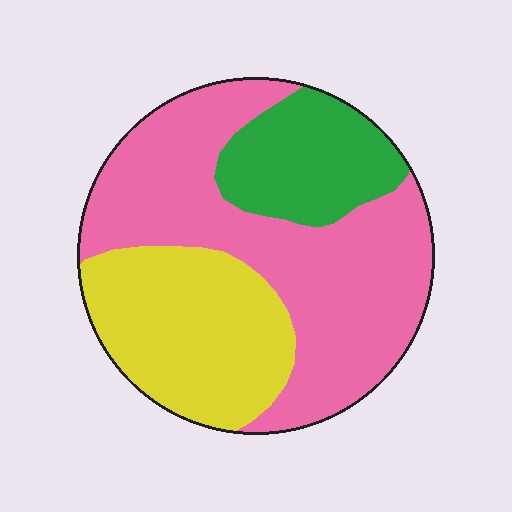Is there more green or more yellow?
Yellow.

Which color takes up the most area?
Pink, at roughly 50%.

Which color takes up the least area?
Green, at roughly 20%.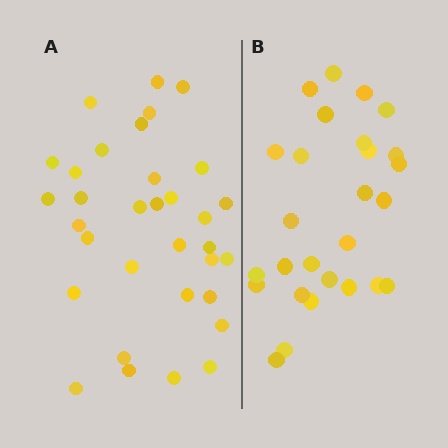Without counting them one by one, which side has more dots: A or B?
Region A (the left region) has more dots.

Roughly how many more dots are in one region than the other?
Region A has about 6 more dots than region B.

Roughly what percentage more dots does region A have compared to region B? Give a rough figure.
About 20% more.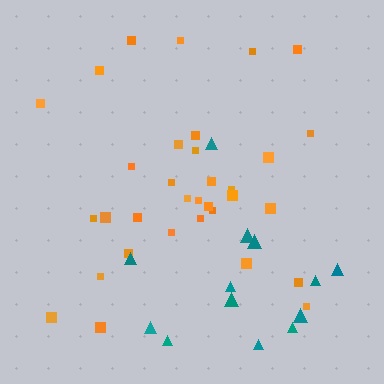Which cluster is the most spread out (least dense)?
Teal.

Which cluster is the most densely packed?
Orange.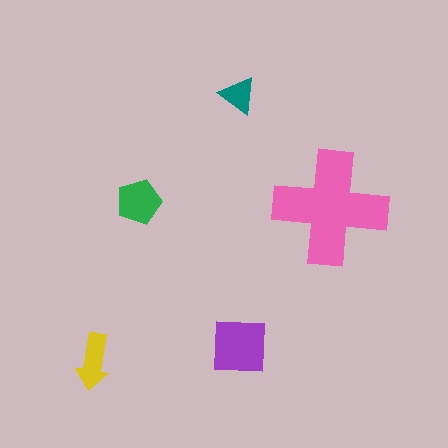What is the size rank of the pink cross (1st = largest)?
1st.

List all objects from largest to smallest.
The pink cross, the purple square, the green pentagon, the yellow arrow, the teal triangle.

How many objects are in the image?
There are 5 objects in the image.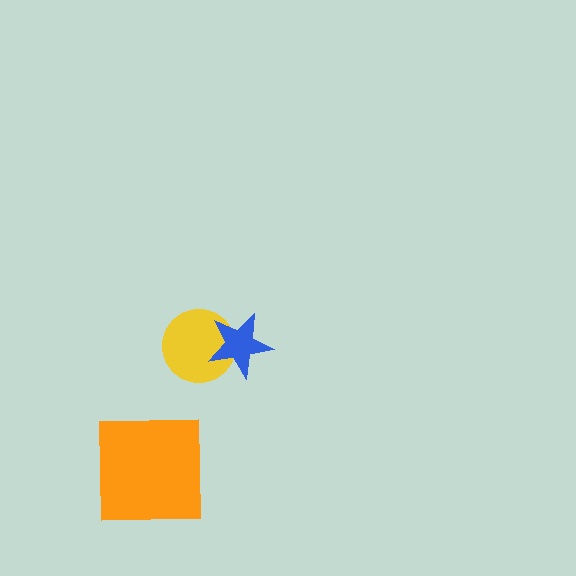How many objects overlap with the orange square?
0 objects overlap with the orange square.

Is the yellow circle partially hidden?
Yes, it is partially covered by another shape.